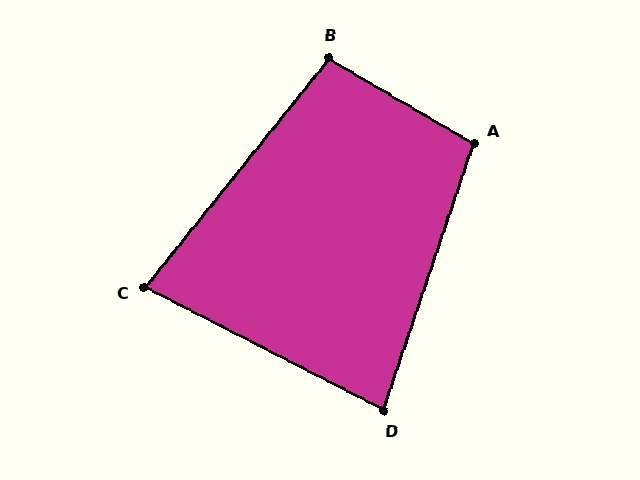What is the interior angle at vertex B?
Approximately 98 degrees (obtuse).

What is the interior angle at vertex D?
Approximately 82 degrees (acute).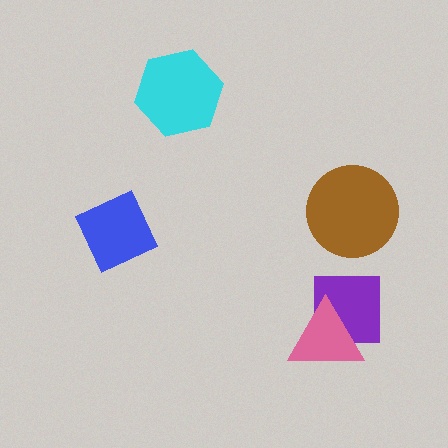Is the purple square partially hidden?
Yes, it is partially covered by another shape.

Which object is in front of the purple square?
The pink triangle is in front of the purple square.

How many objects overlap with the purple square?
1 object overlaps with the purple square.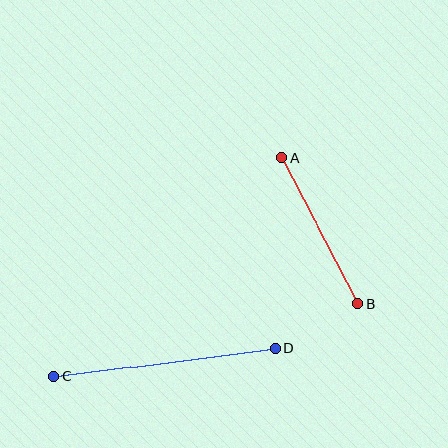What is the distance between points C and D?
The distance is approximately 224 pixels.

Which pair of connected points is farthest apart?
Points C and D are farthest apart.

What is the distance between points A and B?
The distance is approximately 164 pixels.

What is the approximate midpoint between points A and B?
The midpoint is at approximately (320, 231) pixels.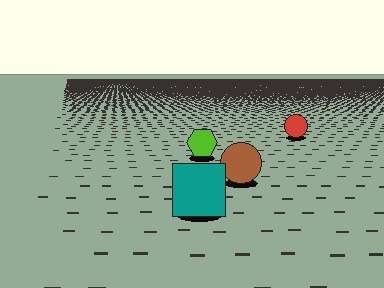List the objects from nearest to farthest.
From nearest to farthest: the teal square, the brown circle, the lime hexagon, the red circle.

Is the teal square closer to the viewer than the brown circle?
Yes. The teal square is closer — you can tell from the texture gradient: the ground texture is coarser near it.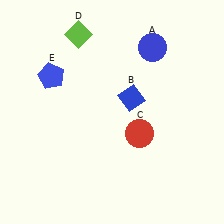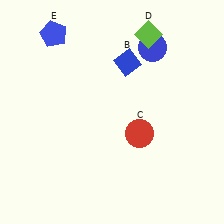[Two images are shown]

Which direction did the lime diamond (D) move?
The lime diamond (D) moved right.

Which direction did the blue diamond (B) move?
The blue diamond (B) moved up.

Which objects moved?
The objects that moved are: the blue diamond (B), the lime diamond (D), the blue pentagon (E).